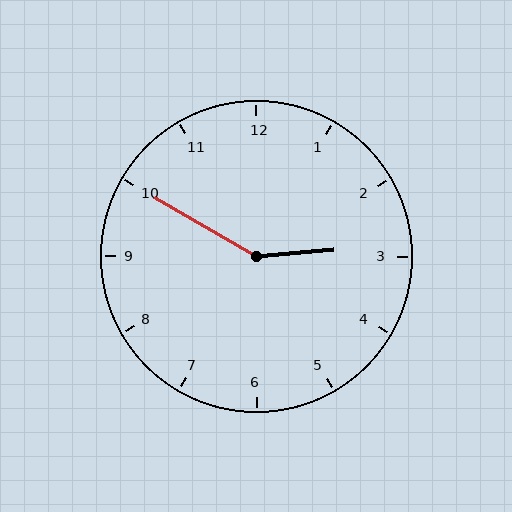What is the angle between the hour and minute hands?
Approximately 145 degrees.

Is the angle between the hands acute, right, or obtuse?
It is obtuse.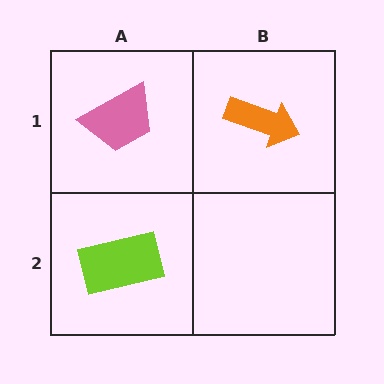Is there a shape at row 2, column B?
No, that cell is empty.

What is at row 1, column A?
A pink trapezoid.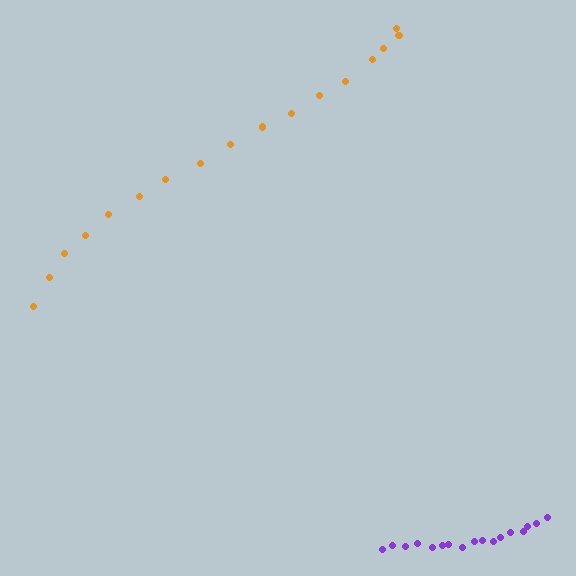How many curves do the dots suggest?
There are 2 distinct paths.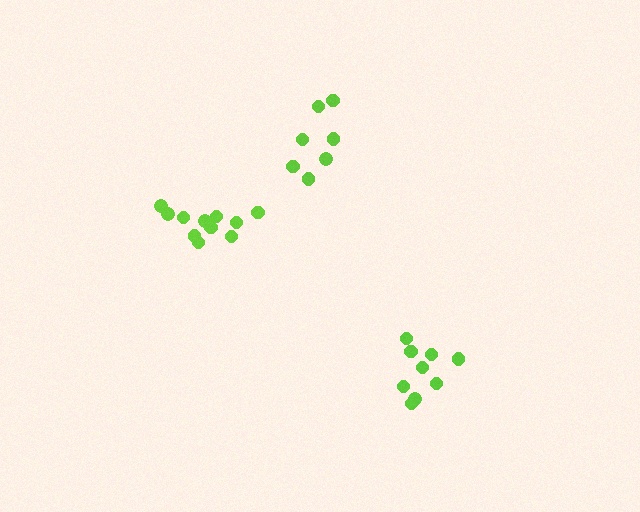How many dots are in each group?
Group 1: 7 dots, Group 2: 11 dots, Group 3: 9 dots (27 total).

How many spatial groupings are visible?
There are 3 spatial groupings.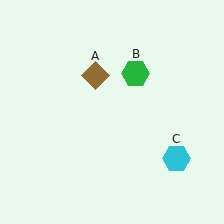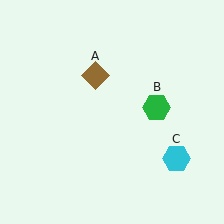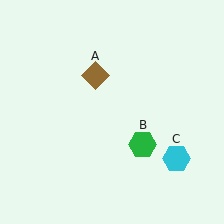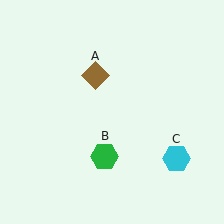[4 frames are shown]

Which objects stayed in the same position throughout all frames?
Brown diamond (object A) and cyan hexagon (object C) remained stationary.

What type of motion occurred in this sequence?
The green hexagon (object B) rotated clockwise around the center of the scene.